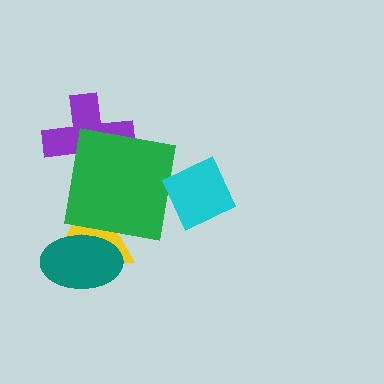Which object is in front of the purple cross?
The green square is in front of the purple cross.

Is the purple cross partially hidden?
Yes, it is partially covered by another shape.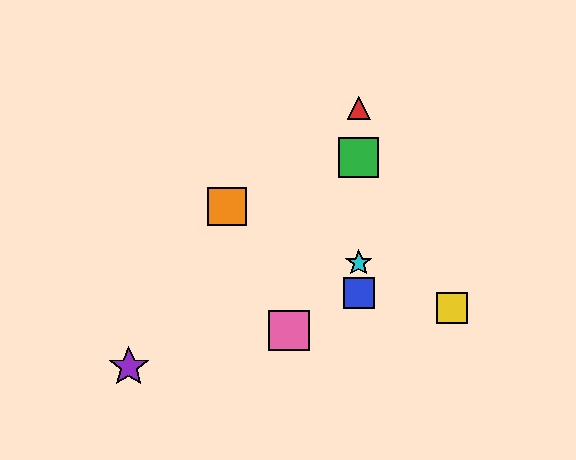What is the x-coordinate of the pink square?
The pink square is at x≈289.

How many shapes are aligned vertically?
4 shapes (the red triangle, the blue square, the green square, the cyan star) are aligned vertically.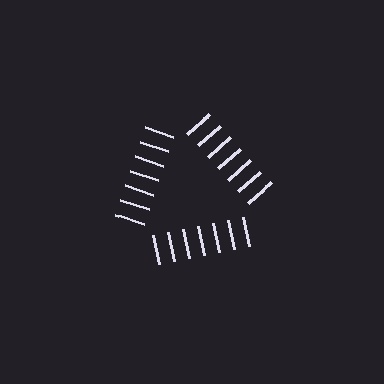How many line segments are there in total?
21 — 7 along each of the 3 edges.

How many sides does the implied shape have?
3 sides — the line-ends trace a triangle.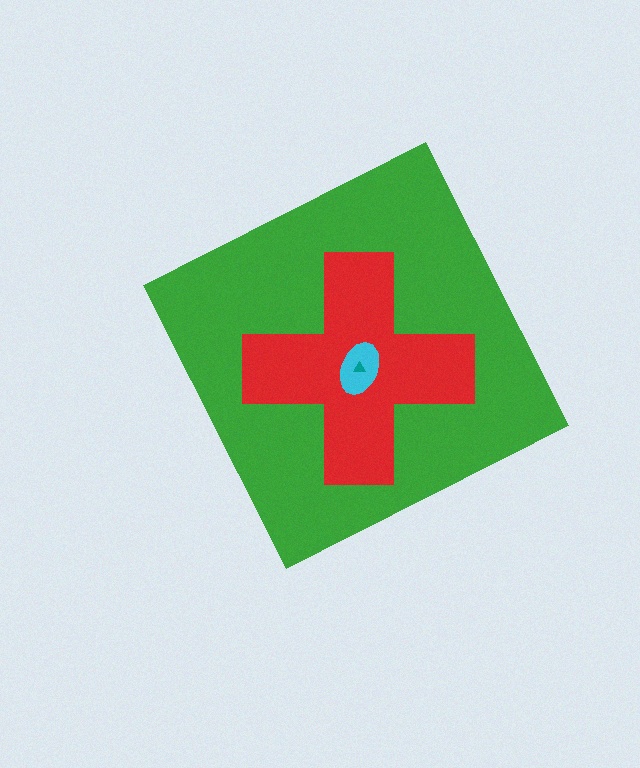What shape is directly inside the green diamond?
The red cross.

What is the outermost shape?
The green diamond.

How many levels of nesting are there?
4.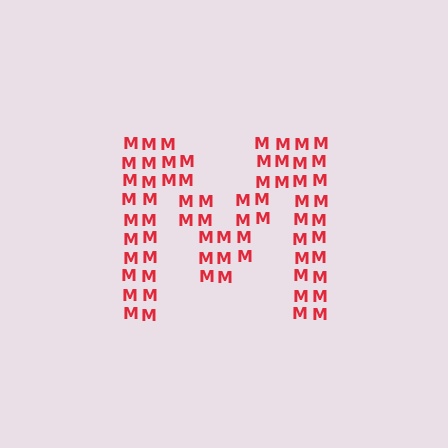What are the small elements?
The small elements are letter M's.